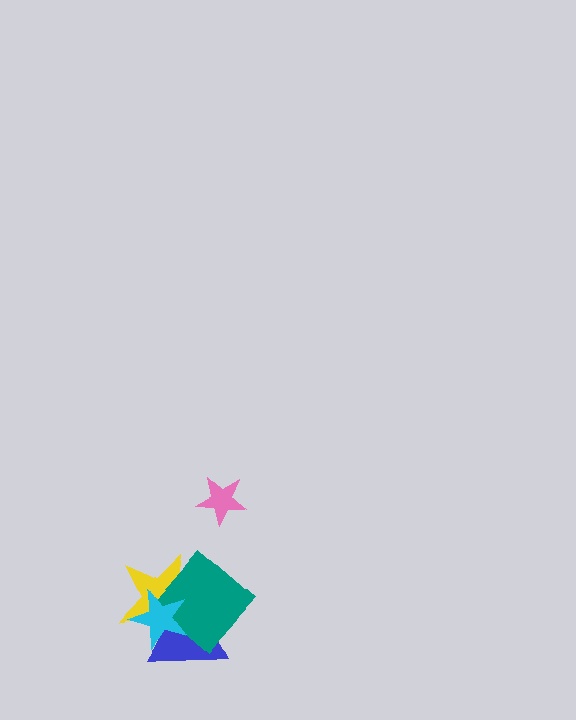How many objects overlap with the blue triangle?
3 objects overlap with the blue triangle.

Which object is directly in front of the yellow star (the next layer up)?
The blue triangle is directly in front of the yellow star.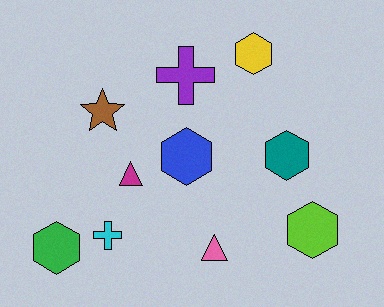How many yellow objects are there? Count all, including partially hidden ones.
There is 1 yellow object.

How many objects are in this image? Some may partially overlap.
There are 10 objects.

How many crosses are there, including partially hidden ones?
There are 2 crosses.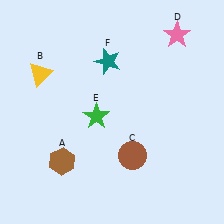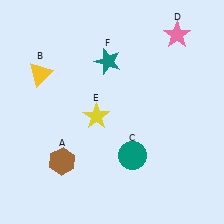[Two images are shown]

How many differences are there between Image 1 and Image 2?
There are 2 differences between the two images.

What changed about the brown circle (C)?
In Image 1, C is brown. In Image 2, it changed to teal.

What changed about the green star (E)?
In Image 1, E is green. In Image 2, it changed to yellow.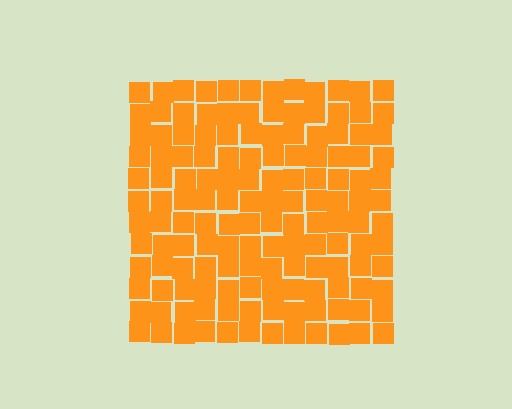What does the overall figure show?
The overall figure shows a square.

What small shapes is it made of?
It is made of small squares.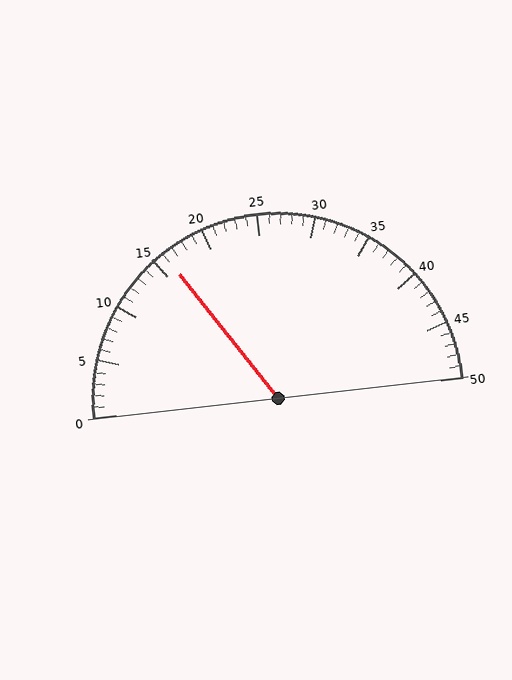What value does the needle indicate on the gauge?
The needle indicates approximately 16.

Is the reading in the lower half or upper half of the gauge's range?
The reading is in the lower half of the range (0 to 50).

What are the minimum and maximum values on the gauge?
The gauge ranges from 0 to 50.